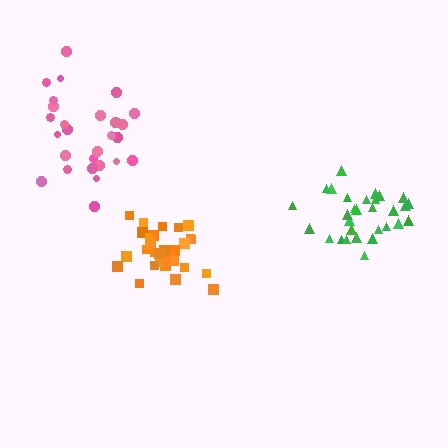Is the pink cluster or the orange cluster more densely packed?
Orange.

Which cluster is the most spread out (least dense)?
Pink.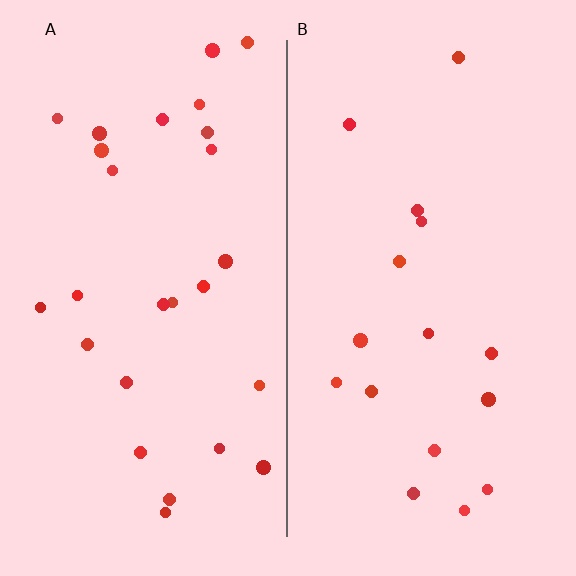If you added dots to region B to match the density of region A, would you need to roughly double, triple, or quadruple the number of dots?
Approximately double.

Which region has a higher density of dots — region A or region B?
A (the left).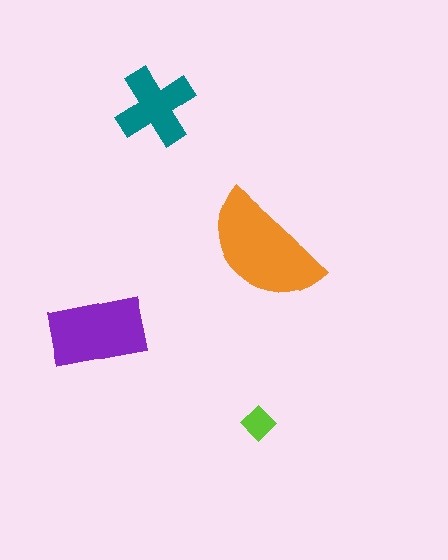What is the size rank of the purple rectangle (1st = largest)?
2nd.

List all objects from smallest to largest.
The lime diamond, the teal cross, the purple rectangle, the orange semicircle.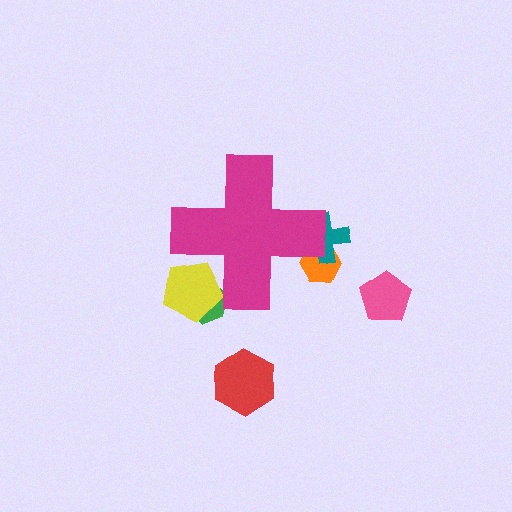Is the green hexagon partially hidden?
Yes, the green hexagon is partially hidden behind the magenta cross.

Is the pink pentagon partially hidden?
No, the pink pentagon is fully visible.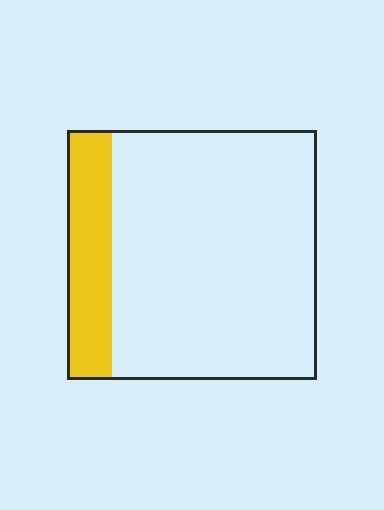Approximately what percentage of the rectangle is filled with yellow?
Approximately 20%.